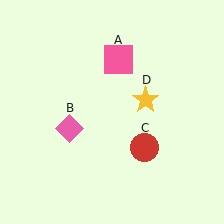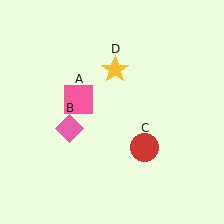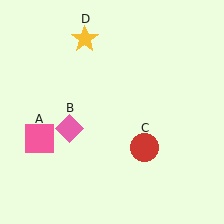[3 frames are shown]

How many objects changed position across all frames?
2 objects changed position: pink square (object A), yellow star (object D).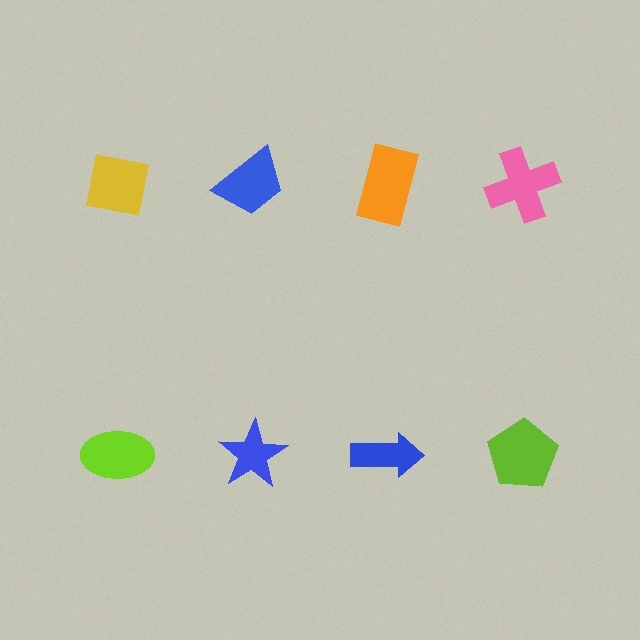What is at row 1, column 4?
A pink cross.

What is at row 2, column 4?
A lime pentagon.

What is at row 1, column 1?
A yellow square.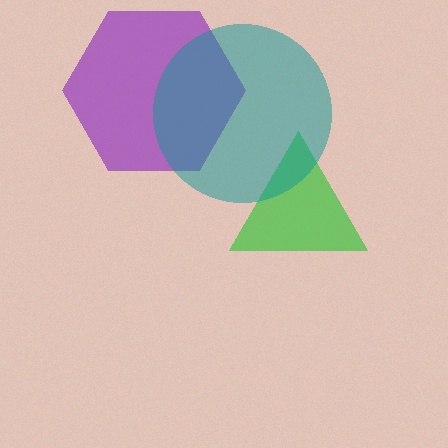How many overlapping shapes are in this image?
There are 3 overlapping shapes in the image.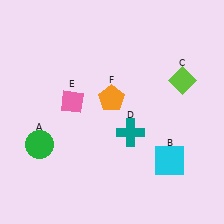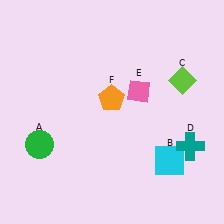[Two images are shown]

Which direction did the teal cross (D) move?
The teal cross (D) moved right.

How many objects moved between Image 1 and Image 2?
2 objects moved between the two images.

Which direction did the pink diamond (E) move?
The pink diamond (E) moved right.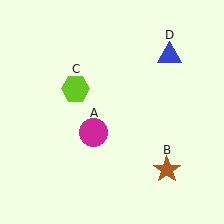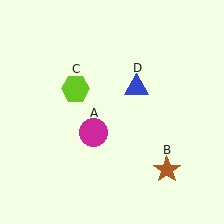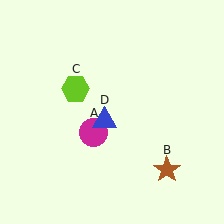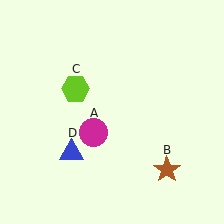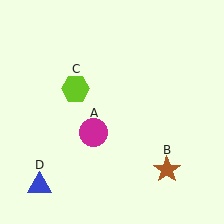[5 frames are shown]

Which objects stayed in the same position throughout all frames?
Magenta circle (object A) and brown star (object B) and lime hexagon (object C) remained stationary.